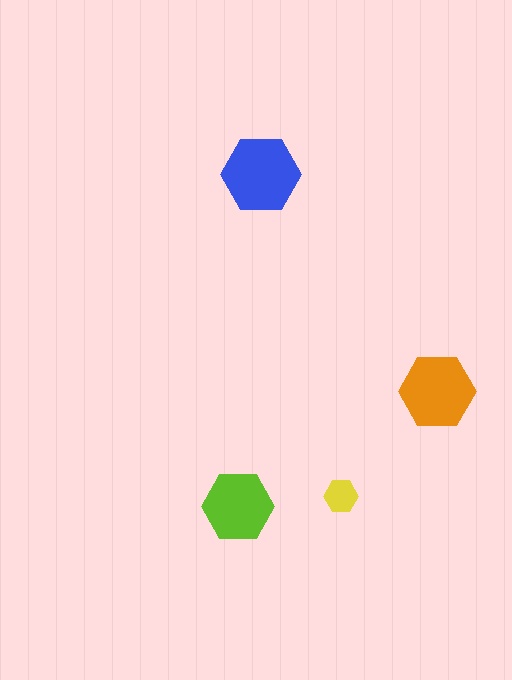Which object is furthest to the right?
The orange hexagon is rightmost.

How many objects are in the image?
There are 4 objects in the image.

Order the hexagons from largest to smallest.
the blue one, the orange one, the lime one, the yellow one.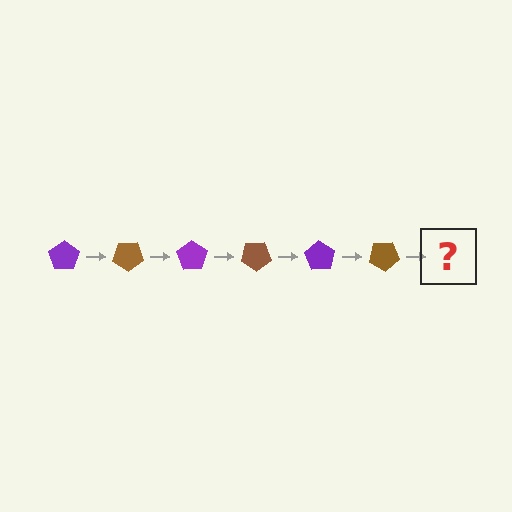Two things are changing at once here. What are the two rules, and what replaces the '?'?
The two rules are that it rotates 35 degrees each step and the color cycles through purple and brown. The '?' should be a purple pentagon, rotated 210 degrees from the start.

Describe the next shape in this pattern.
It should be a purple pentagon, rotated 210 degrees from the start.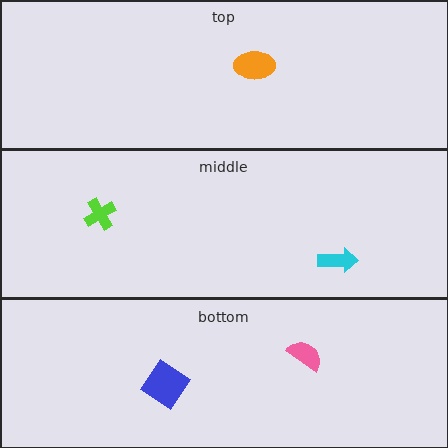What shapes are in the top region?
The orange ellipse.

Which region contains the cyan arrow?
The middle region.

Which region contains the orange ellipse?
The top region.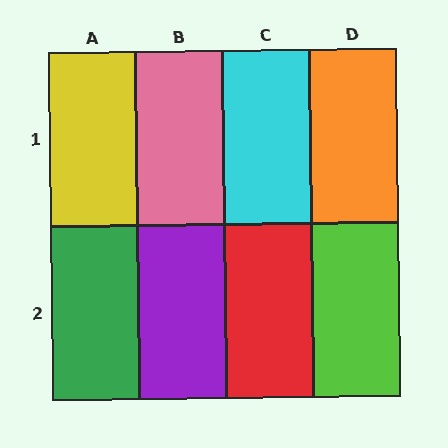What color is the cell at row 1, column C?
Cyan.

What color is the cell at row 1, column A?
Yellow.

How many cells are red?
1 cell is red.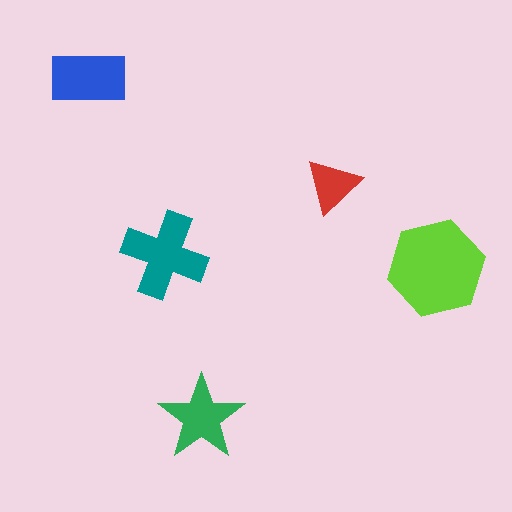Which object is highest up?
The blue rectangle is topmost.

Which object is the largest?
The lime hexagon.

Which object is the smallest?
The red triangle.